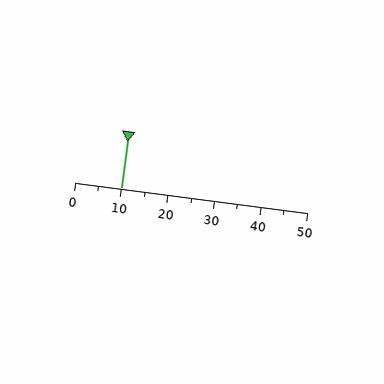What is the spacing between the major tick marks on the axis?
The major ticks are spaced 10 apart.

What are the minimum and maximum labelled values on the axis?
The axis runs from 0 to 50.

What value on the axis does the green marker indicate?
The marker indicates approximately 10.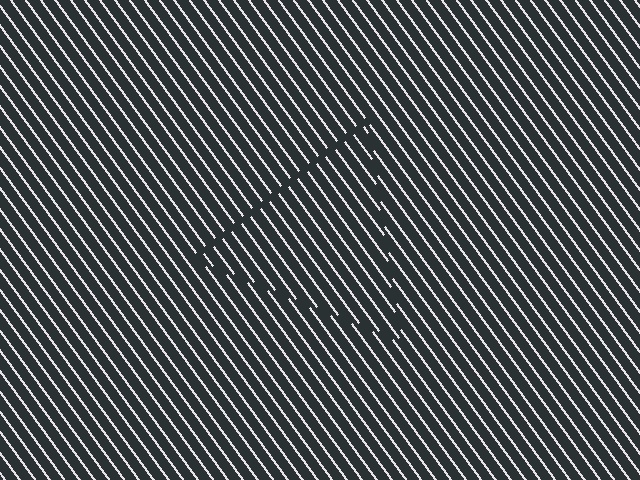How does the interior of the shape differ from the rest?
The interior of the shape contains the same grating, shifted by half a period — the contour is defined by the phase discontinuity where line-ends from the inner and outer gratings abut.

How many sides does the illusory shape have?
3 sides — the line-ends trace a triangle.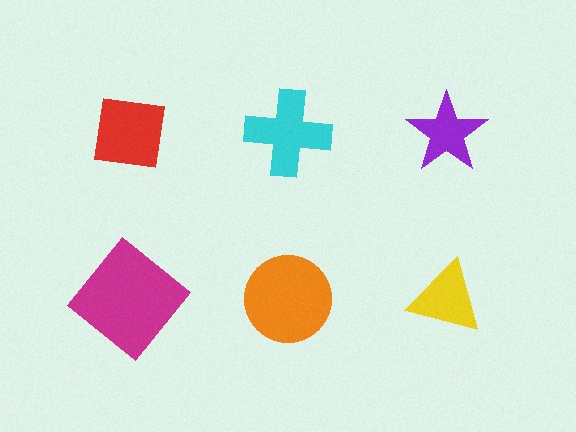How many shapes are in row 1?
3 shapes.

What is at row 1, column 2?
A cyan cross.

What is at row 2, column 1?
A magenta diamond.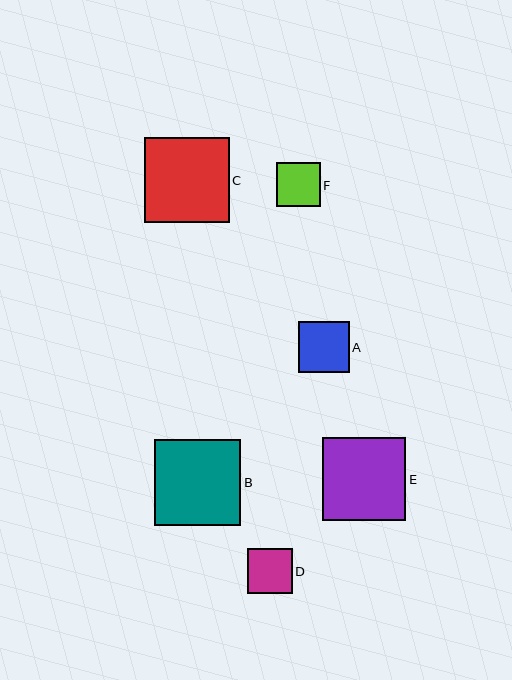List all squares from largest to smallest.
From largest to smallest: B, C, E, A, D, F.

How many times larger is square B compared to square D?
Square B is approximately 1.9 times the size of square D.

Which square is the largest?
Square B is the largest with a size of approximately 86 pixels.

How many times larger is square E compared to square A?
Square E is approximately 1.6 times the size of square A.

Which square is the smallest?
Square F is the smallest with a size of approximately 44 pixels.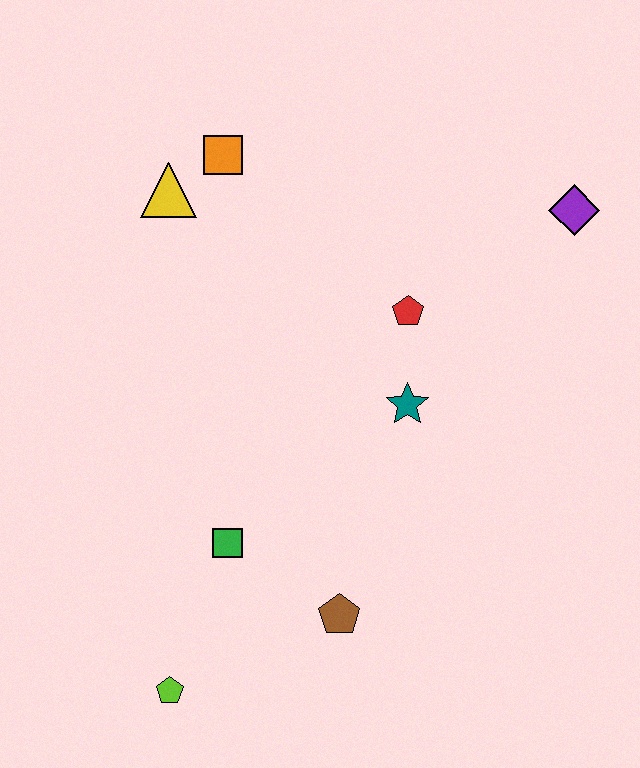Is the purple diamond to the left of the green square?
No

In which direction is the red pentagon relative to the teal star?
The red pentagon is above the teal star.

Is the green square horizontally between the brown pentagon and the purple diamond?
No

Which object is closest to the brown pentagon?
The green square is closest to the brown pentagon.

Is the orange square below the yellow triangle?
No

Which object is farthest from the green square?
The purple diamond is farthest from the green square.